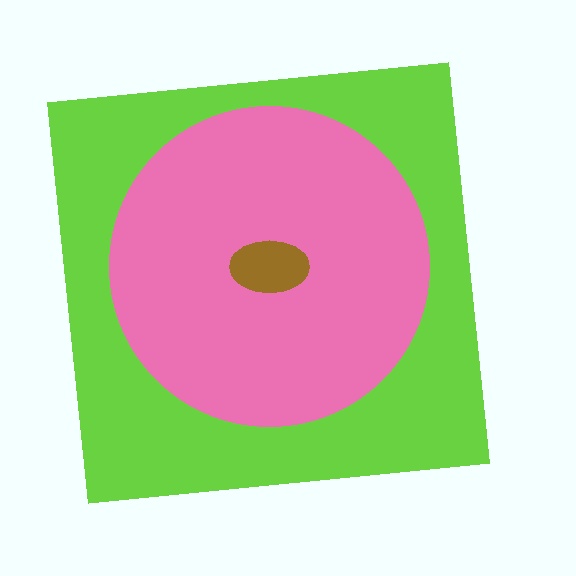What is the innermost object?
The brown ellipse.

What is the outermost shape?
The lime square.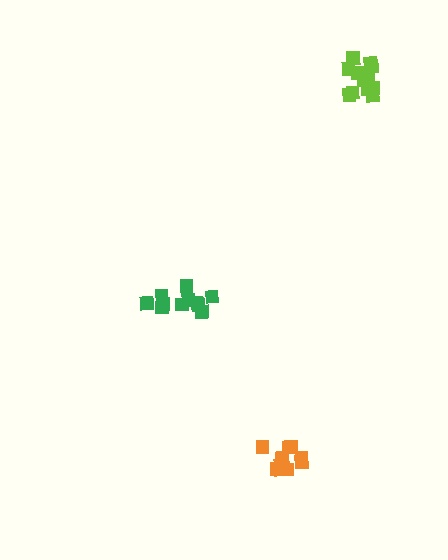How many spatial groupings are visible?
There are 3 spatial groupings.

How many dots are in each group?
Group 1: 11 dots, Group 2: 10 dots, Group 3: 12 dots (33 total).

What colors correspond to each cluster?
The clusters are colored: green, orange, lime.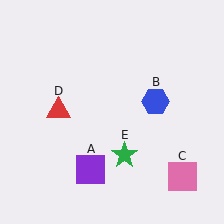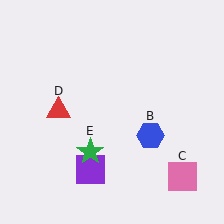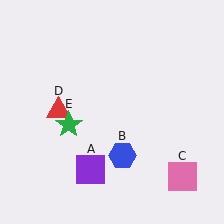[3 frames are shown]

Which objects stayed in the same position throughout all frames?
Purple square (object A) and pink square (object C) and red triangle (object D) remained stationary.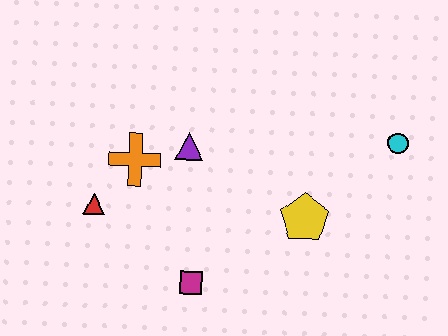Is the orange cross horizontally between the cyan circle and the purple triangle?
No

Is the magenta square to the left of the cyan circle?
Yes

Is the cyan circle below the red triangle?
No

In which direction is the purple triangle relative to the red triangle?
The purple triangle is to the right of the red triangle.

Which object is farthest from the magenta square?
The cyan circle is farthest from the magenta square.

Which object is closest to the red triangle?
The orange cross is closest to the red triangle.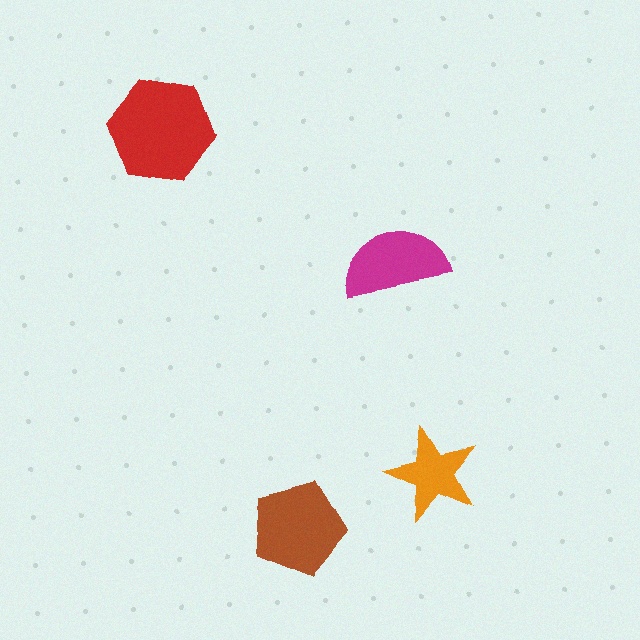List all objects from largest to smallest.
The red hexagon, the brown pentagon, the magenta semicircle, the orange star.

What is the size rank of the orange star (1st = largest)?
4th.